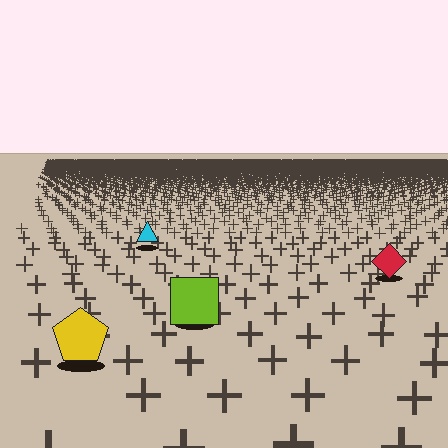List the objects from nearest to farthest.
From nearest to farthest: the yellow pentagon, the lime square, the red diamond, the cyan triangle.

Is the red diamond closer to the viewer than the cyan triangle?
Yes. The red diamond is closer — you can tell from the texture gradient: the ground texture is coarser near it.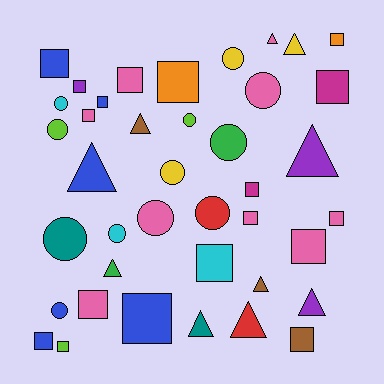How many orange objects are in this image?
There are 2 orange objects.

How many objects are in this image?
There are 40 objects.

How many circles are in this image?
There are 12 circles.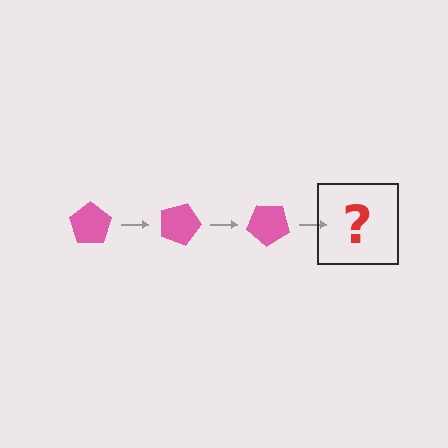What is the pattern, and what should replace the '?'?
The pattern is that the pentagon rotates 20 degrees each step. The '?' should be a pink pentagon rotated 60 degrees.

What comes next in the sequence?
The next element should be a pink pentagon rotated 60 degrees.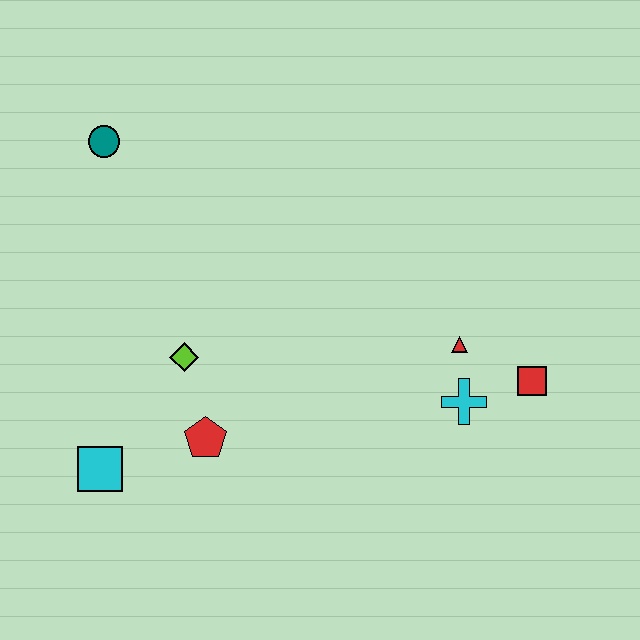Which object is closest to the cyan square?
The red pentagon is closest to the cyan square.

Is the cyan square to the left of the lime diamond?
Yes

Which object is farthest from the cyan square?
The red square is farthest from the cyan square.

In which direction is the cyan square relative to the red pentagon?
The cyan square is to the left of the red pentagon.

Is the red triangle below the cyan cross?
No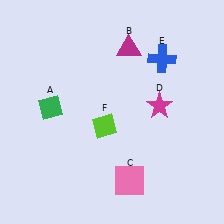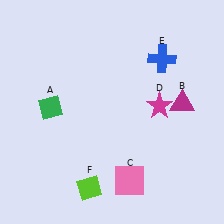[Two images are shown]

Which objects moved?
The objects that moved are: the magenta triangle (B), the lime diamond (F).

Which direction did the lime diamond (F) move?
The lime diamond (F) moved down.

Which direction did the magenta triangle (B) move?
The magenta triangle (B) moved down.